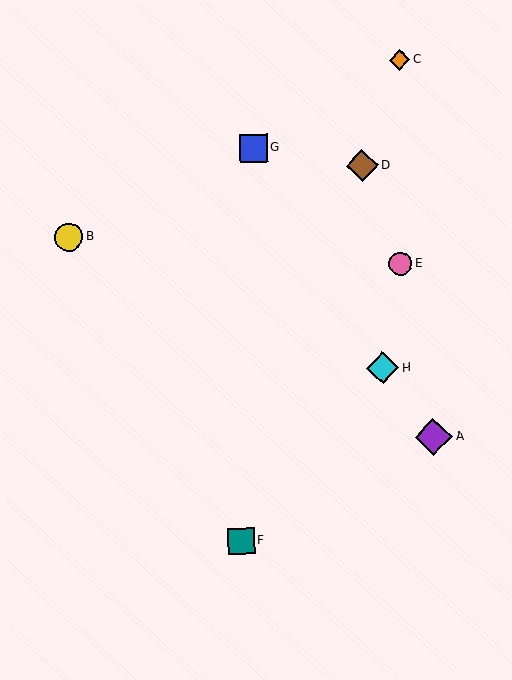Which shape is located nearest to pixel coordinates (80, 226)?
The yellow circle (labeled B) at (69, 237) is nearest to that location.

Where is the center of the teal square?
The center of the teal square is at (241, 541).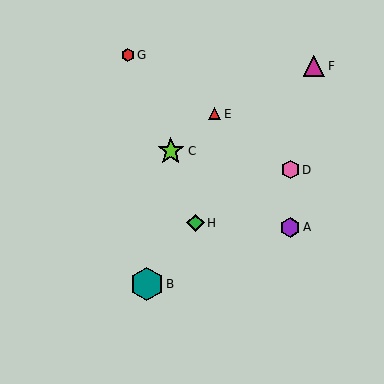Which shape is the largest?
The teal hexagon (labeled B) is the largest.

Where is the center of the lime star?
The center of the lime star is at (171, 151).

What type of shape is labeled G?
Shape G is a red hexagon.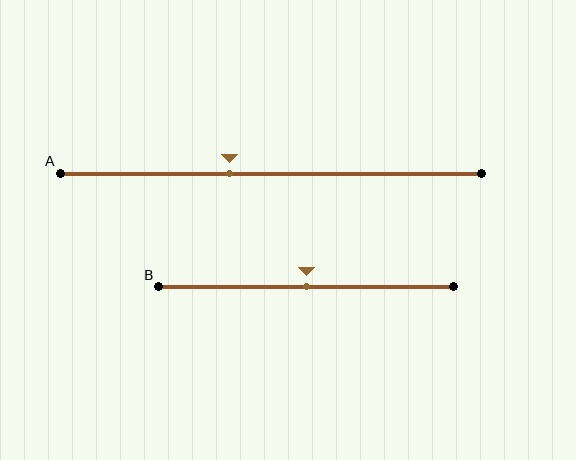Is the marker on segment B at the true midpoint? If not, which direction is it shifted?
Yes, the marker on segment B is at the true midpoint.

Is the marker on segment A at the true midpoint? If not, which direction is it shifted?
No, the marker on segment A is shifted to the left by about 10% of the segment length.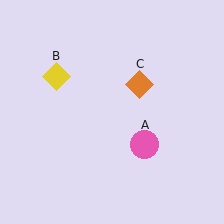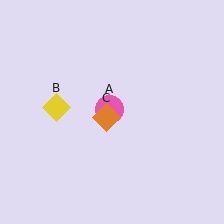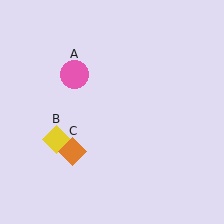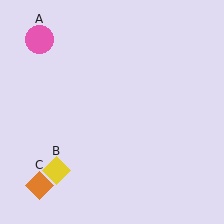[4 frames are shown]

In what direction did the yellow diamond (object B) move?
The yellow diamond (object B) moved down.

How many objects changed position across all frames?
3 objects changed position: pink circle (object A), yellow diamond (object B), orange diamond (object C).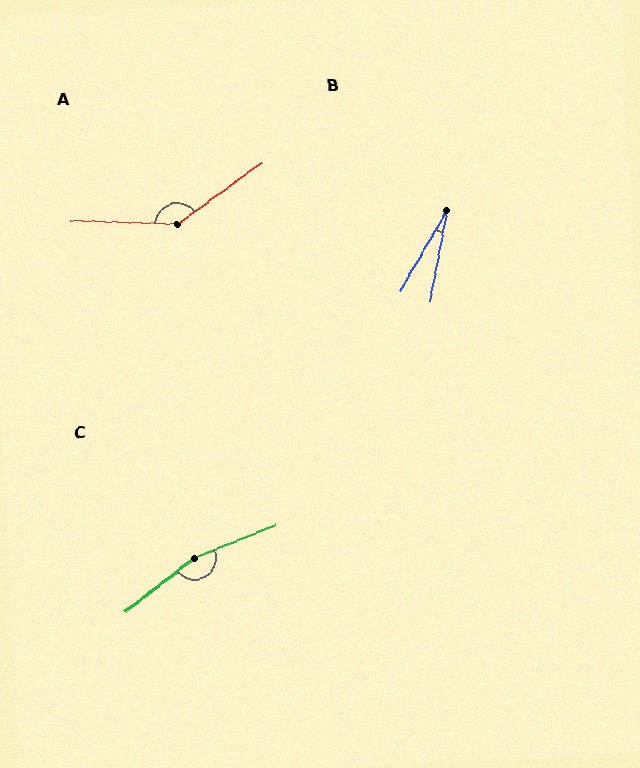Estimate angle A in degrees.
Approximately 142 degrees.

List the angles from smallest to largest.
B (20°), A (142°), C (164°).